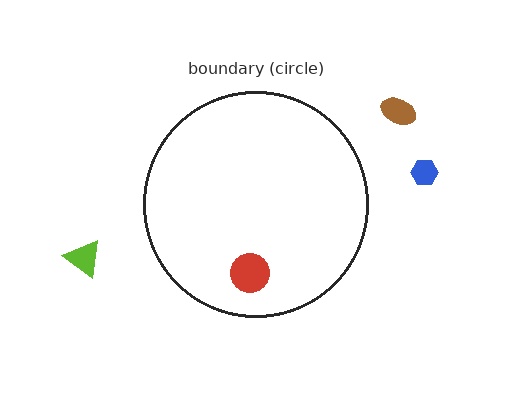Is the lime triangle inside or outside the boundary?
Outside.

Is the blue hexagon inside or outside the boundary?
Outside.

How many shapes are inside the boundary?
1 inside, 3 outside.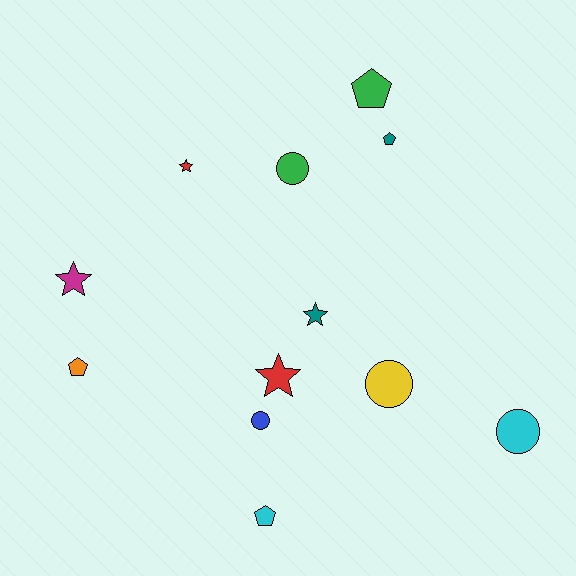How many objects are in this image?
There are 12 objects.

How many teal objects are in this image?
There are 2 teal objects.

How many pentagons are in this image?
There are 4 pentagons.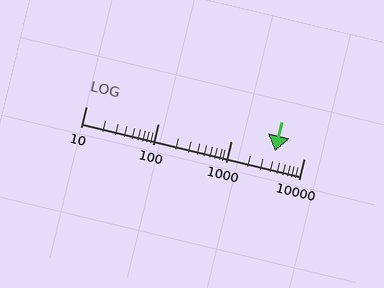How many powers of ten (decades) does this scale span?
The scale spans 3 decades, from 10 to 10000.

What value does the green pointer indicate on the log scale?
The pointer indicates approximately 4000.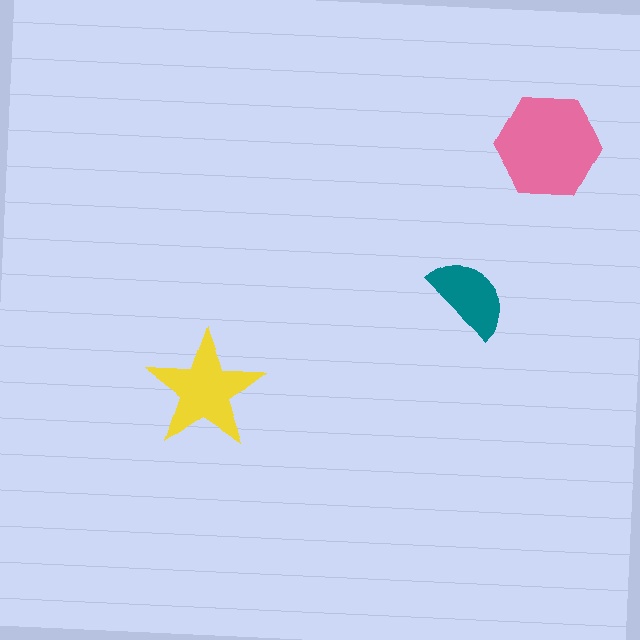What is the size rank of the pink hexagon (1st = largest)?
1st.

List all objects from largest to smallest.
The pink hexagon, the yellow star, the teal semicircle.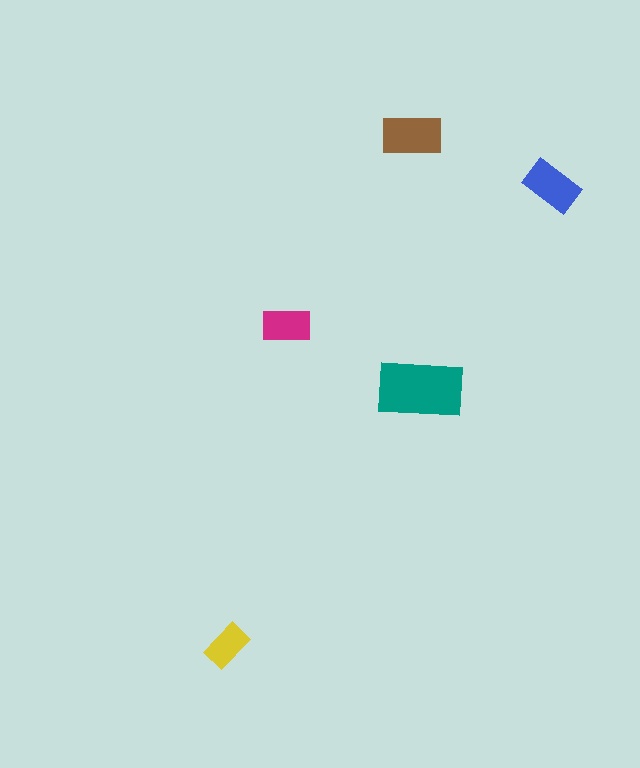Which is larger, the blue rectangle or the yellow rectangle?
The blue one.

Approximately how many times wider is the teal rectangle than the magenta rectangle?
About 2 times wider.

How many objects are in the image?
There are 5 objects in the image.